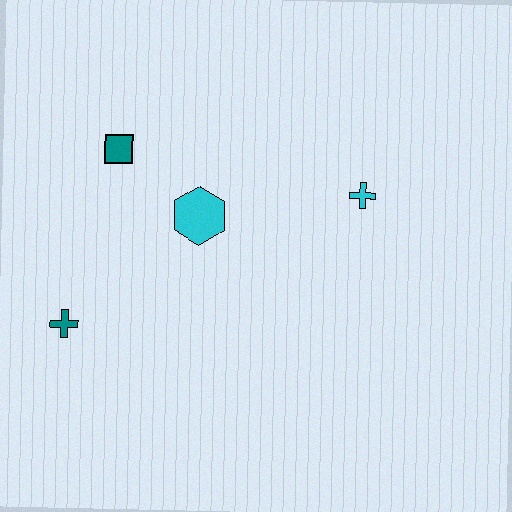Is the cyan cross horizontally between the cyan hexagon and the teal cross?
No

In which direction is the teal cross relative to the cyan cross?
The teal cross is to the left of the cyan cross.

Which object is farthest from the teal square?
The cyan cross is farthest from the teal square.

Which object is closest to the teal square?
The cyan hexagon is closest to the teal square.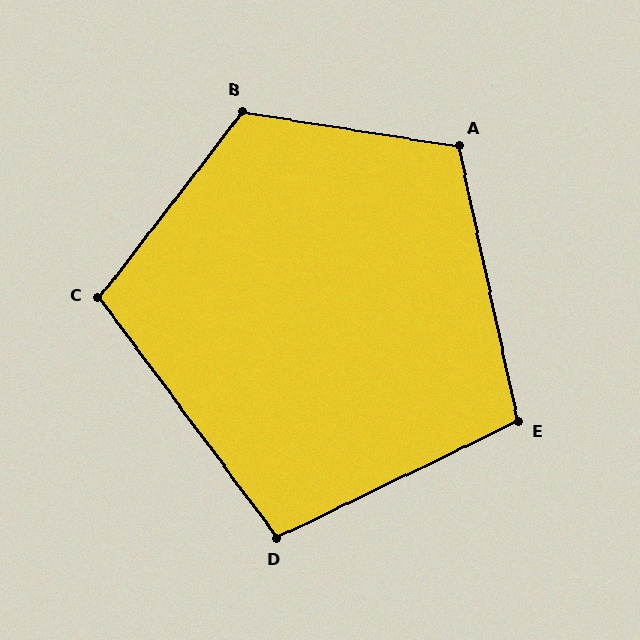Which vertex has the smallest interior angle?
D, at approximately 101 degrees.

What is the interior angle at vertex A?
Approximately 111 degrees (obtuse).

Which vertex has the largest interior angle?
B, at approximately 119 degrees.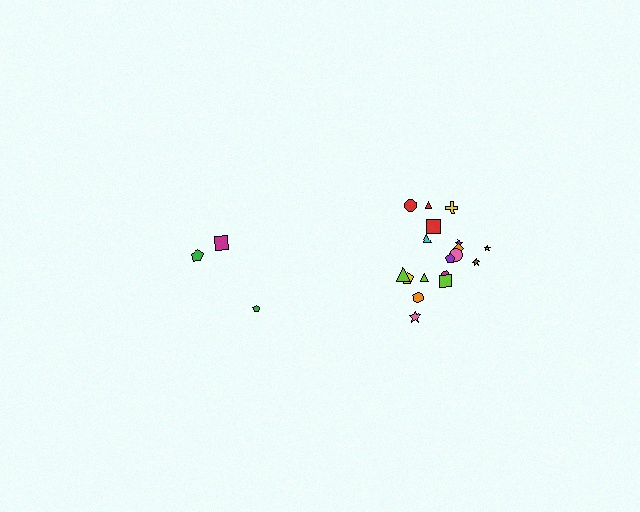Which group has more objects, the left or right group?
The right group.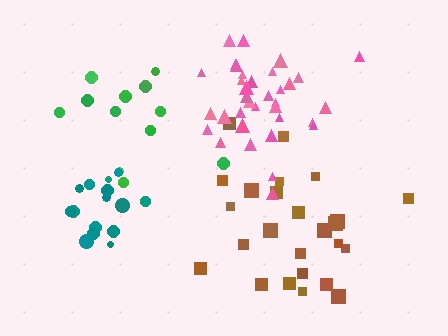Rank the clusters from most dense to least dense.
teal, pink, brown, green.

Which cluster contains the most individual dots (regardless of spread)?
Pink (35).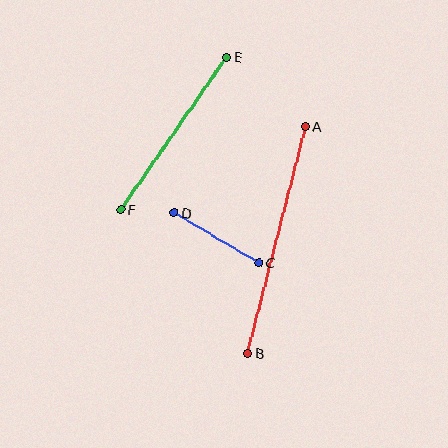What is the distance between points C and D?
The distance is approximately 98 pixels.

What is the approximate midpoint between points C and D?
The midpoint is at approximately (216, 238) pixels.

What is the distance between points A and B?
The distance is approximately 234 pixels.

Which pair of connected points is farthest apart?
Points A and B are farthest apart.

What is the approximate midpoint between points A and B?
The midpoint is at approximately (276, 240) pixels.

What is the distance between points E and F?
The distance is approximately 185 pixels.